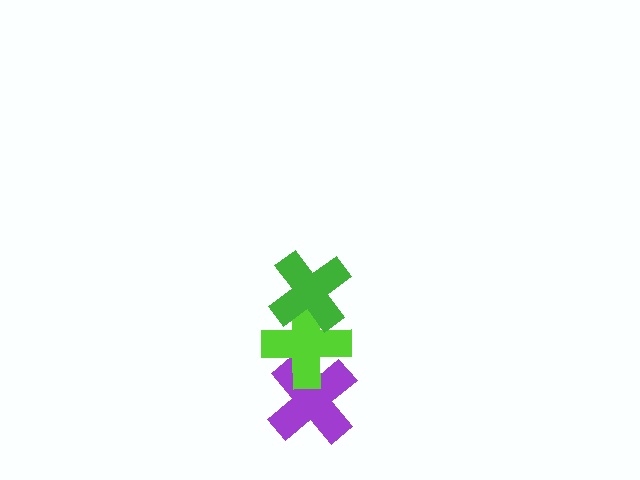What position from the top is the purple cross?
The purple cross is 3rd from the top.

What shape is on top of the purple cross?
The lime cross is on top of the purple cross.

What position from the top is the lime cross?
The lime cross is 2nd from the top.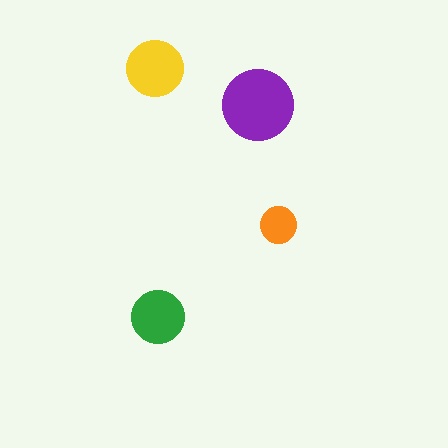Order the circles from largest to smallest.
the purple one, the yellow one, the green one, the orange one.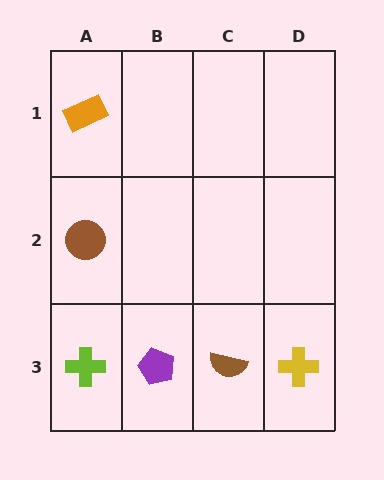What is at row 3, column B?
A purple pentagon.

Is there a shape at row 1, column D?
No, that cell is empty.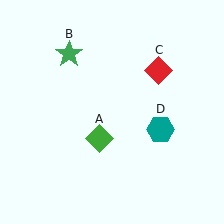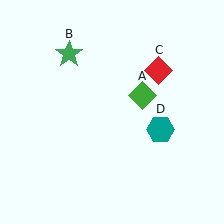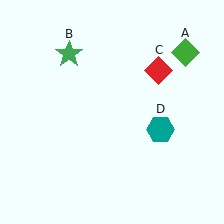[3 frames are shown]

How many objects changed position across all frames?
1 object changed position: green diamond (object A).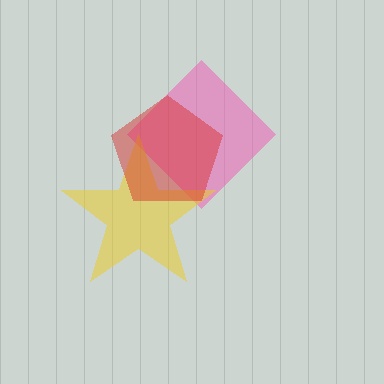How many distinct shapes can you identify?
There are 3 distinct shapes: a pink diamond, a yellow star, a red pentagon.